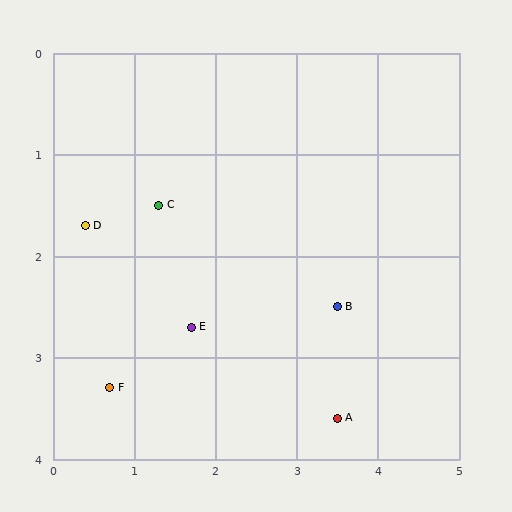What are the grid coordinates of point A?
Point A is at approximately (3.5, 3.6).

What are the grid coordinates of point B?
Point B is at approximately (3.5, 2.5).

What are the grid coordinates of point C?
Point C is at approximately (1.3, 1.5).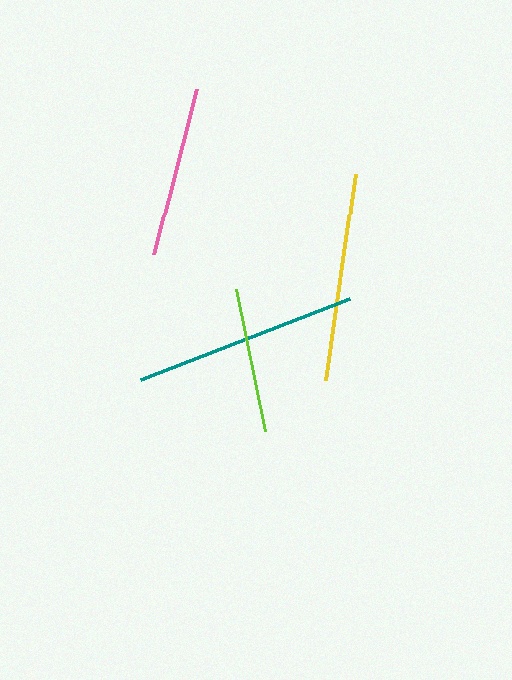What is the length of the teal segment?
The teal segment is approximately 224 pixels long.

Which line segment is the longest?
The teal line is the longest at approximately 224 pixels.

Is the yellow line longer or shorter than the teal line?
The teal line is longer than the yellow line.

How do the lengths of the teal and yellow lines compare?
The teal and yellow lines are approximately the same length.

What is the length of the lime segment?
The lime segment is approximately 144 pixels long.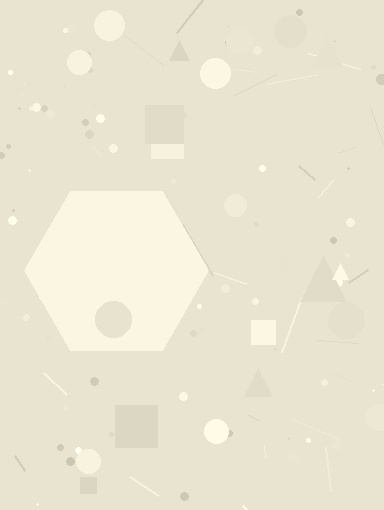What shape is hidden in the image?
A hexagon is hidden in the image.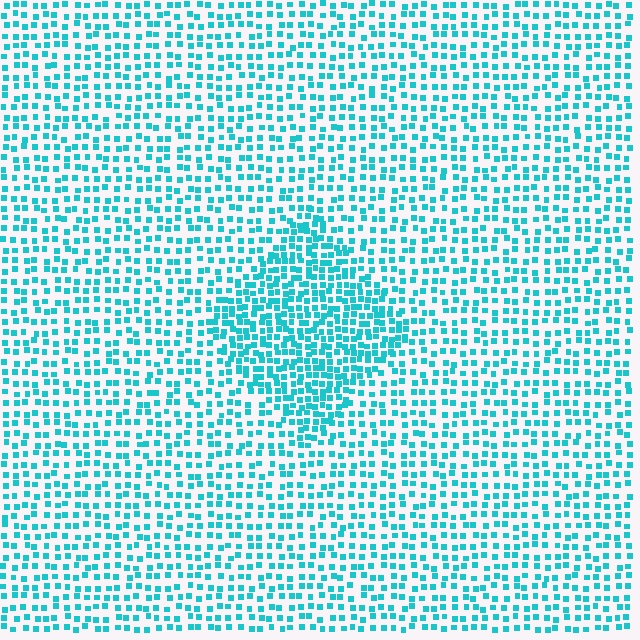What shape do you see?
I see a diamond.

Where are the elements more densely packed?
The elements are more densely packed inside the diamond boundary.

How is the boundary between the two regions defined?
The boundary is defined by a change in element density (approximately 1.8x ratio). All elements are the same color, size, and shape.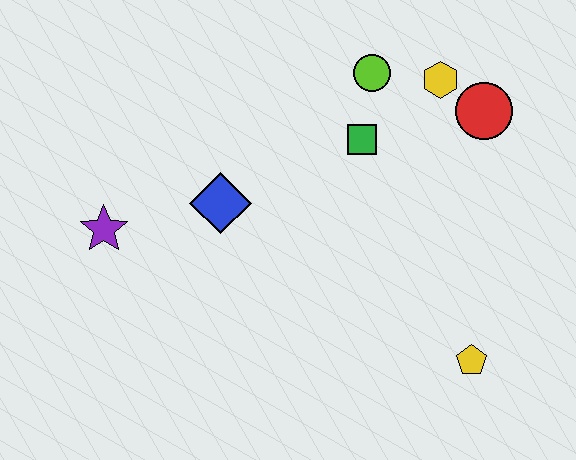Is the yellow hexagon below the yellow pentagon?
No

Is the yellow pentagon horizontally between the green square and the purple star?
No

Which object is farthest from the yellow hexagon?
The purple star is farthest from the yellow hexagon.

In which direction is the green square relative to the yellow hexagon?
The green square is to the left of the yellow hexagon.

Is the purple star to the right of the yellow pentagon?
No